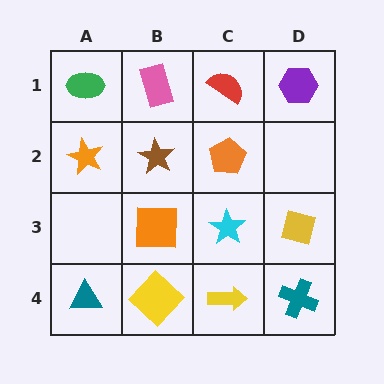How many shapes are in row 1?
4 shapes.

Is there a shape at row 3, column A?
No, that cell is empty.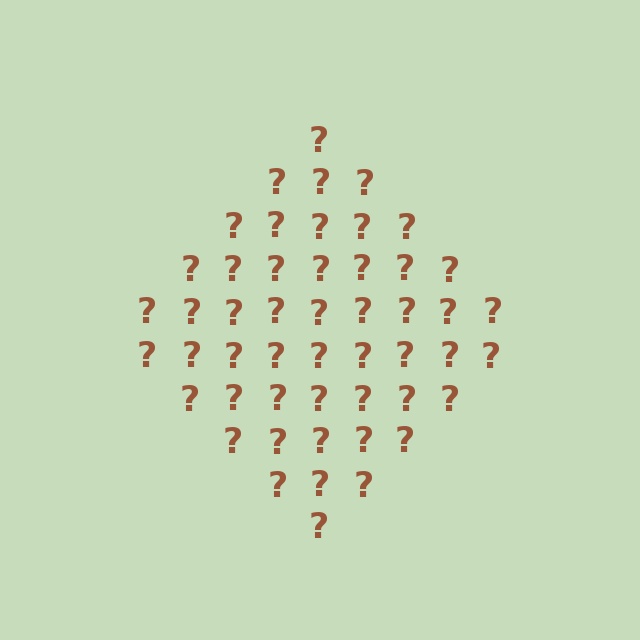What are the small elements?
The small elements are question marks.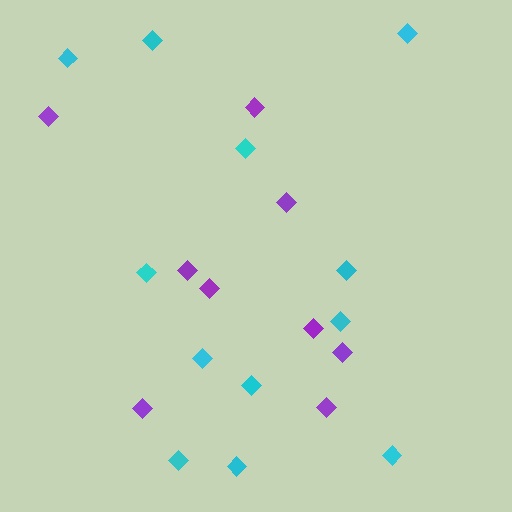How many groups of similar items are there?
There are 2 groups: one group of purple diamonds (9) and one group of cyan diamonds (12).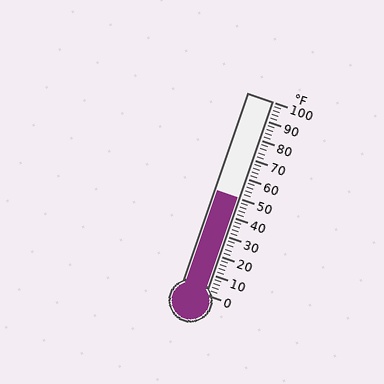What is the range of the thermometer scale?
The thermometer scale ranges from 0°F to 100°F.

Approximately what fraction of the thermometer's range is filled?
The thermometer is filled to approximately 50% of its range.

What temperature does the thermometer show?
The thermometer shows approximately 50°F.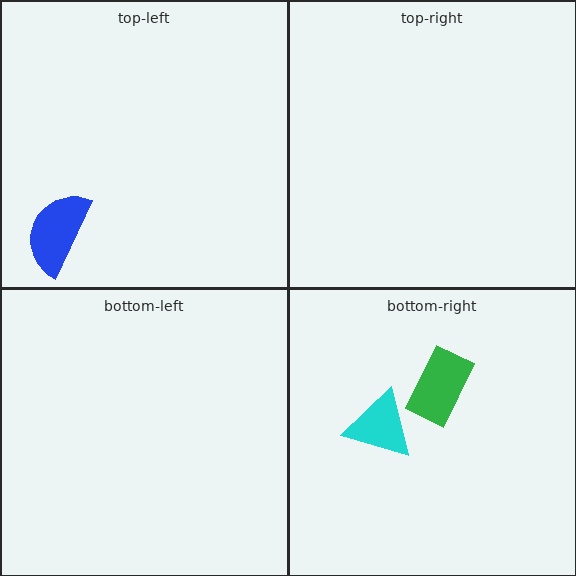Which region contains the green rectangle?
The bottom-right region.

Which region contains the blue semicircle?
The top-left region.